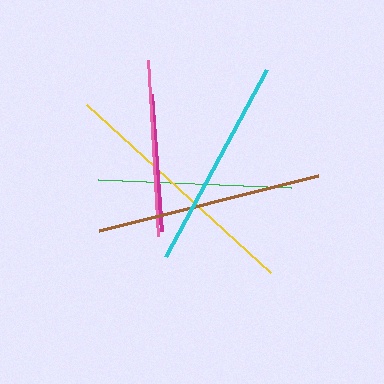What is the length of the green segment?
The green segment is approximately 194 pixels long.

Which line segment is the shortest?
The magenta line is the shortest at approximately 138 pixels.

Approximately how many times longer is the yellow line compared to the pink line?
The yellow line is approximately 1.4 times the length of the pink line.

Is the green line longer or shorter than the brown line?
The brown line is longer than the green line.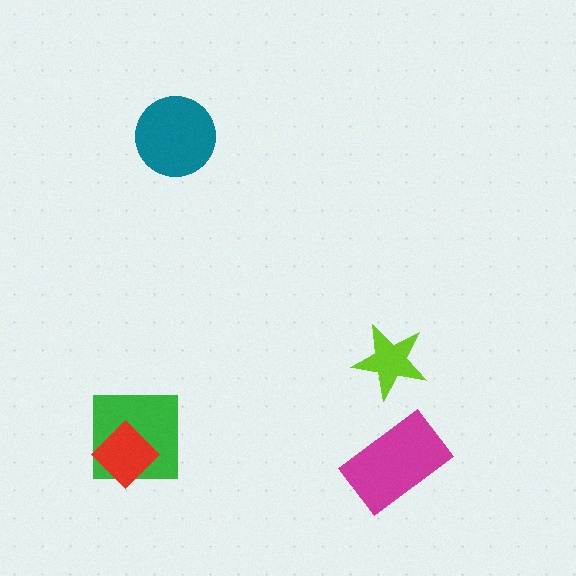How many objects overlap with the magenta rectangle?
0 objects overlap with the magenta rectangle.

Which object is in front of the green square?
The red diamond is in front of the green square.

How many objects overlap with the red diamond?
1 object overlaps with the red diamond.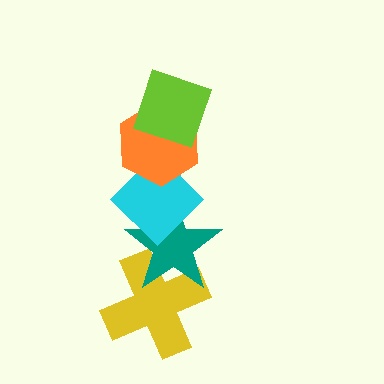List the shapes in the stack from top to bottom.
From top to bottom: the lime diamond, the orange hexagon, the cyan diamond, the teal star, the yellow cross.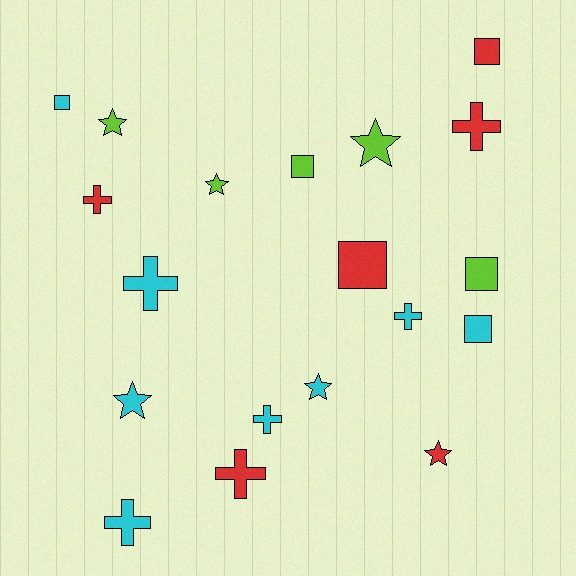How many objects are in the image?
There are 19 objects.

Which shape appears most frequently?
Cross, with 7 objects.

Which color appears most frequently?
Cyan, with 8 objects.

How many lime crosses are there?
There are no lime crosses.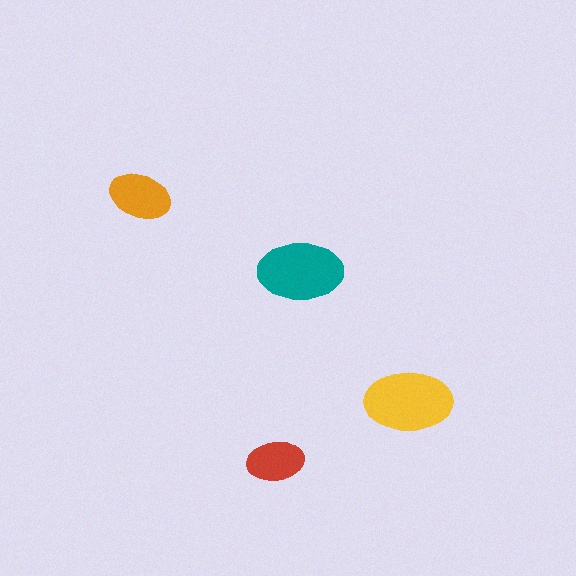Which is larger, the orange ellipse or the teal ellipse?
The teal one.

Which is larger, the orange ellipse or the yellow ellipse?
The yellow one.